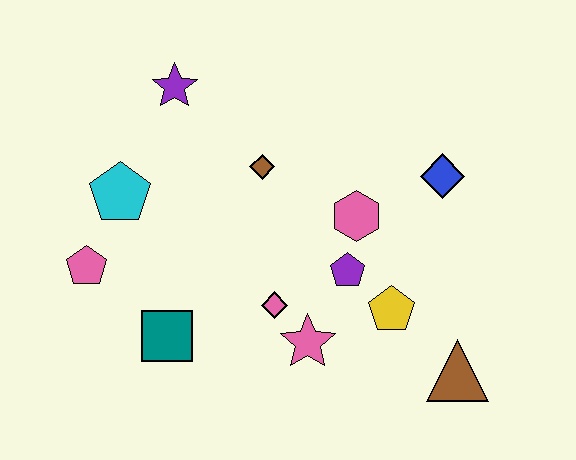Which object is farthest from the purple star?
The brown triangle is farthest from the purple star.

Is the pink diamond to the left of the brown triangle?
Yes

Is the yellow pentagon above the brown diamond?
No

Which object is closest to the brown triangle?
The yellow pentagon is closest to the brown triangle.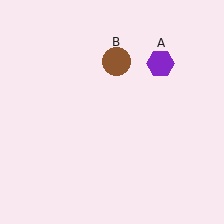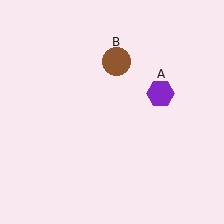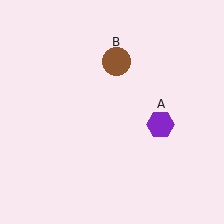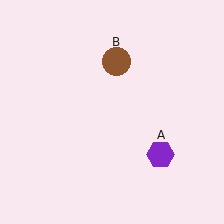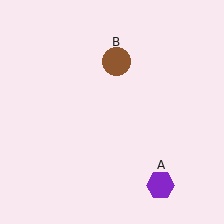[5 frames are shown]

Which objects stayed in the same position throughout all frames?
Brown circle (object B) remained stationary.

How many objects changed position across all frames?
1 object changed position: purple hexagon (object A).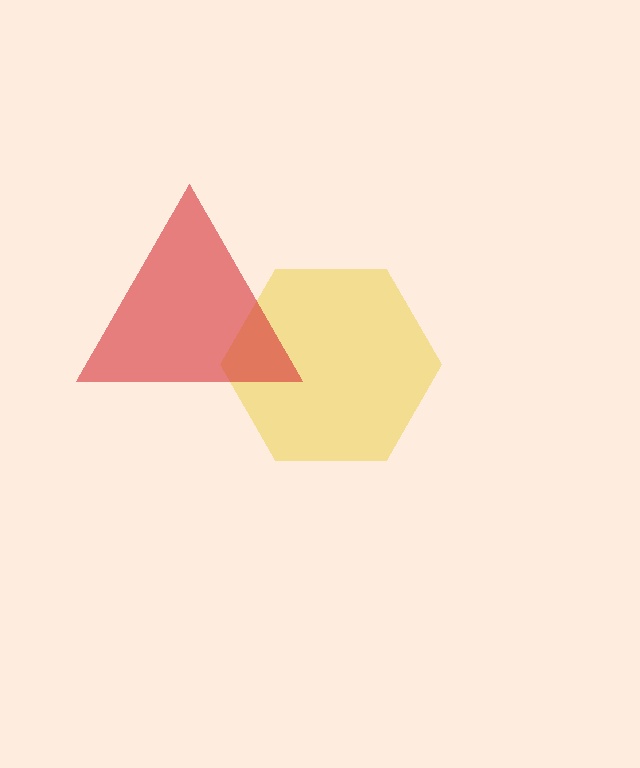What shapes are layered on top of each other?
The layered shapes are: a yellow hexagon, a red triangle.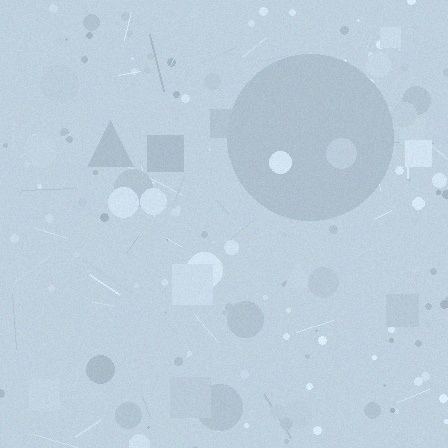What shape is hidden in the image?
A circle is hidden in the image.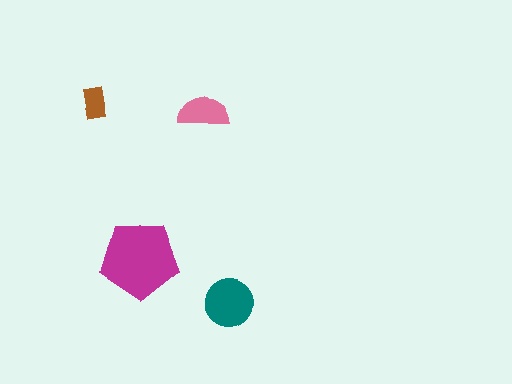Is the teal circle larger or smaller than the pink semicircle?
Larger.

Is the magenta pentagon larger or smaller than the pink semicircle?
Larger.